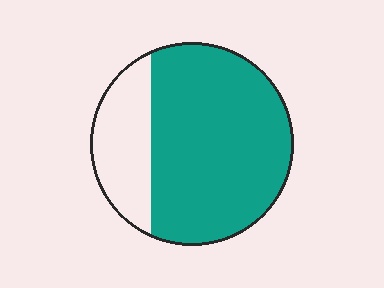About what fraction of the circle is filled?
About three quarters (3/4).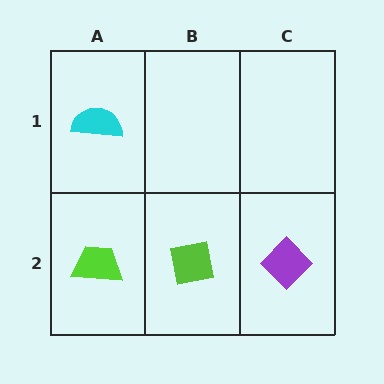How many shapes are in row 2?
3 shapes.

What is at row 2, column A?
A lime trapezoid.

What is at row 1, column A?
A cyan semicircle.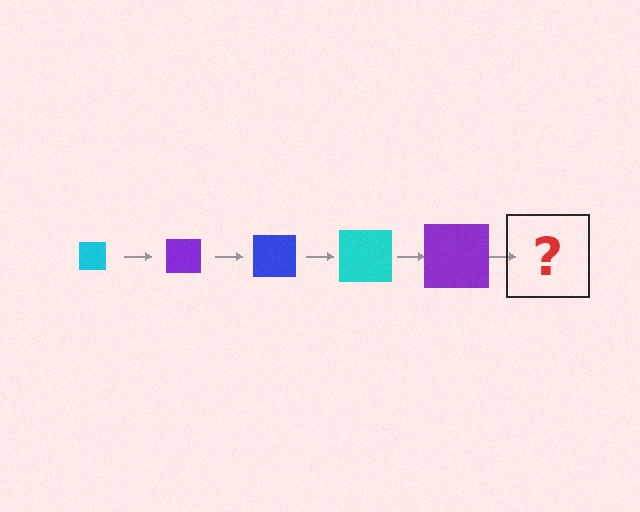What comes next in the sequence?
The next element should be a blue square, larger than the previous one.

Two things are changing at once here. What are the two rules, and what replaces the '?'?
The two rules are that the square grows larger each step and the color cycles through cyan, purple, and blue. The '?' should be a blue square, larger than the previous one.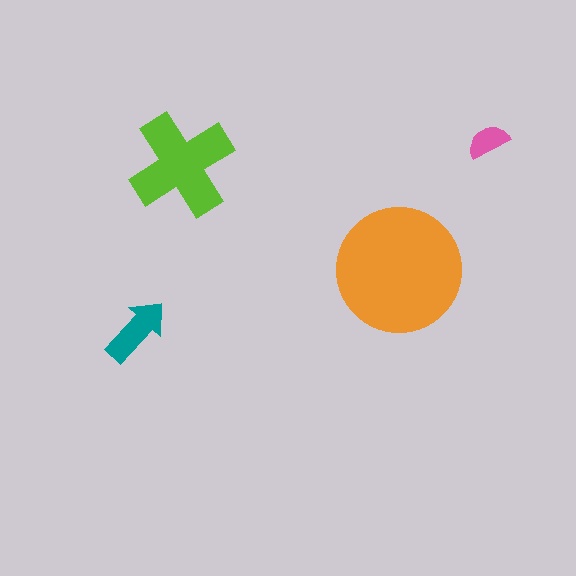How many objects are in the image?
There are 4 objects in the image.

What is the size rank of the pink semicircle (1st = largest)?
4th.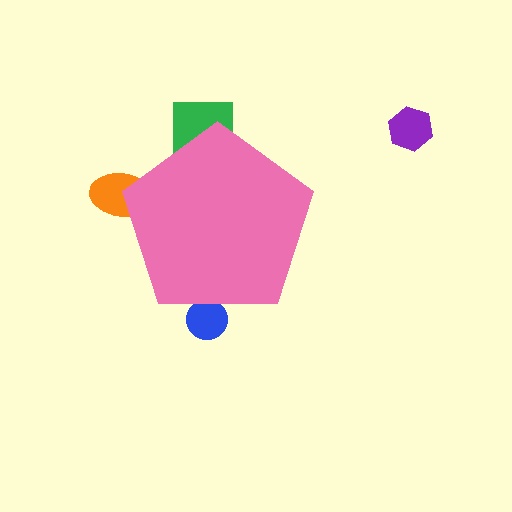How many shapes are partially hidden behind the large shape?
3 shapes are partially hidden.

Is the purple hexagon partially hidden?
No, the purple hexagon is fully visible.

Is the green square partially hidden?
Yes, the green square is partially hidden behind the pink pentagon.